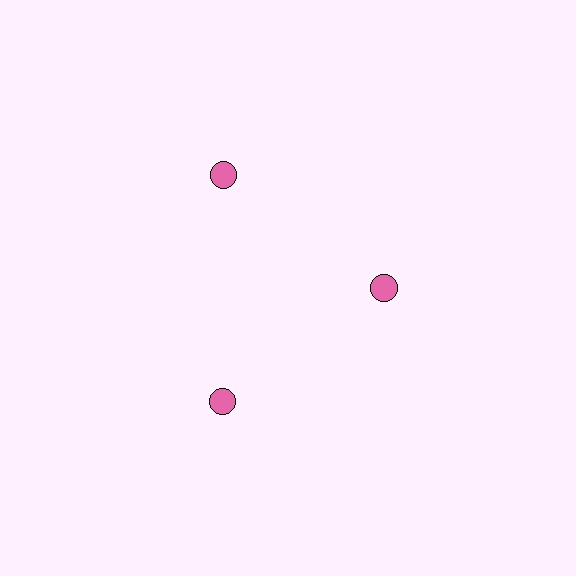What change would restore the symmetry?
The symmetry would be restored by moving it outward, back onto the ring so that all 3 circles sit at equal angles and equal distance from the center.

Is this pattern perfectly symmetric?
No. The 3 pink circles are arranged in a ring, but one element near the 3 o'clock position is pulled inward toward the center, breaking the 3-fold rotational symmetry.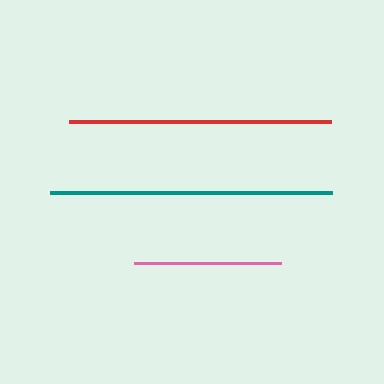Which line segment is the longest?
The teal line is the longest at approximately 282 pixels.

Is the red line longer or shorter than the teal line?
The teal line is longer than the red line.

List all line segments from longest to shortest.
From longest to shortest: teal, red, pink.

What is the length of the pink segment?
The pink segment is approximately 147 pixels long.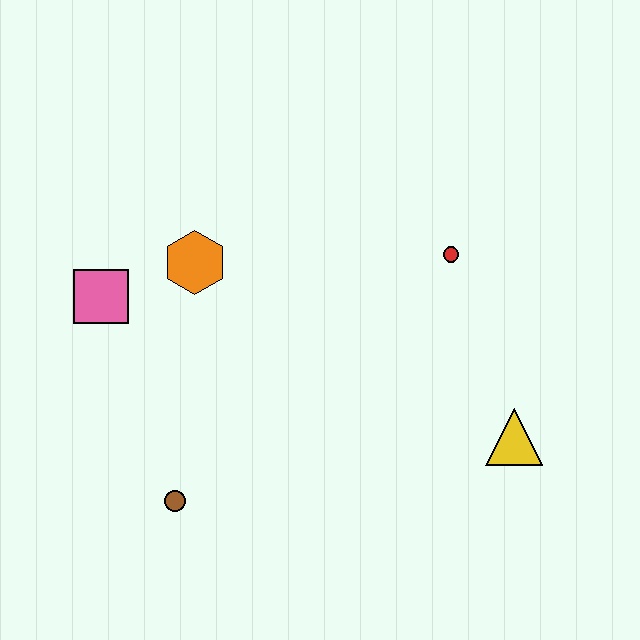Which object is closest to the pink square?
The orange hexagon is closest to the pink square.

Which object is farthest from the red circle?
The brown circle is farthest from the red circle.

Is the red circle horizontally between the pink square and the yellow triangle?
Yes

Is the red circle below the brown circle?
No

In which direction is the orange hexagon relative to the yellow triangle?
The orange hexagon is to the left of the yellow triangle.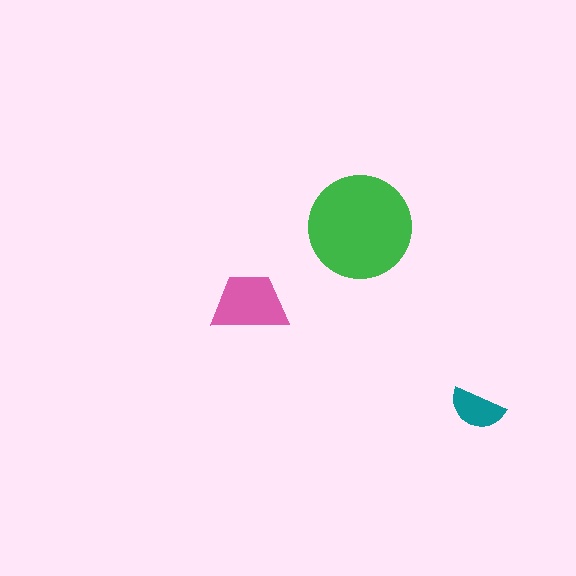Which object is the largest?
The green circle.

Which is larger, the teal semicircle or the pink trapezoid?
The pink trapezoid.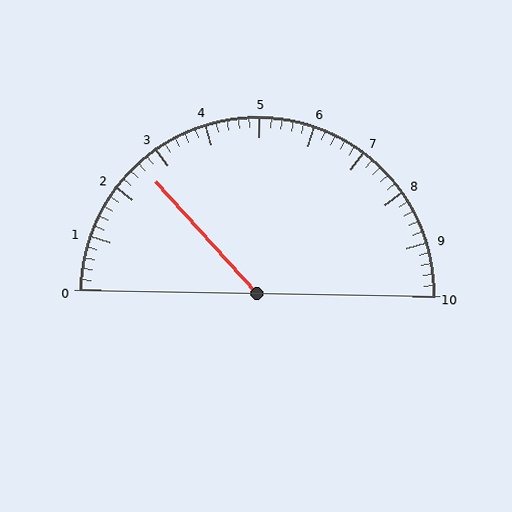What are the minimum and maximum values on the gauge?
The gauge ranges from 0 to 10.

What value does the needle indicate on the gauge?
The needle indicates approximately 2.6.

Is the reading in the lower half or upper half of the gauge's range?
The reading is in the lower half of the range (0 to 10).